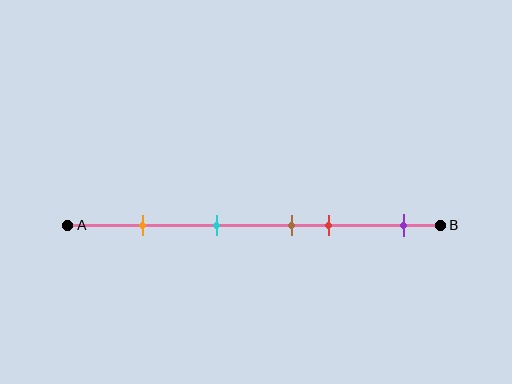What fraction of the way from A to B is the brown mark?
The brown mark is approximately 60% (0.6) of the way from A to B.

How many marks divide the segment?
There are 5 marks dividing the segment.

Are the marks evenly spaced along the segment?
No, the marks are not evenly spaced.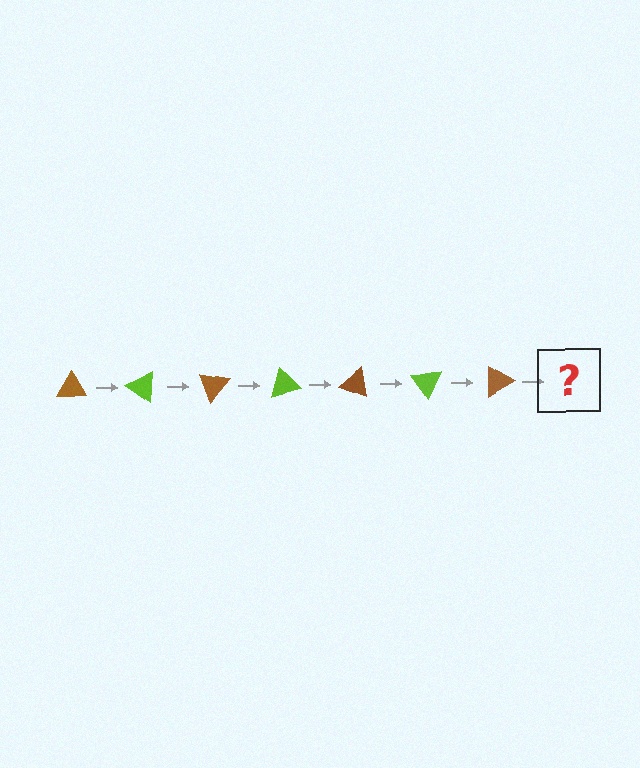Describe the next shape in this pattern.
It should be a lime triangle, rotated 245 degrees from the start.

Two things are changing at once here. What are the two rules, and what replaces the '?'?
The two rules are that it rotates 35 degrees each step and the color cycles through brown and lime. The '?' should be a lime triangle, rotated 245 degrees from the start.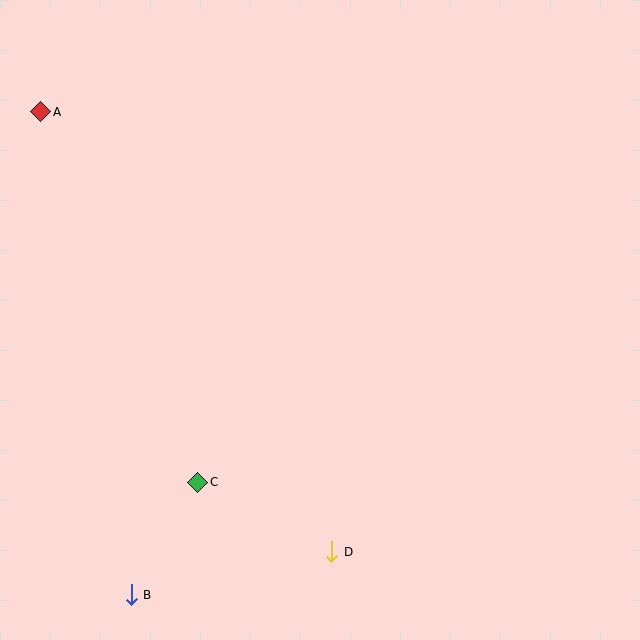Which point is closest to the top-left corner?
Point A is closest to the top-left corner.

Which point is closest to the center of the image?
Point C at (198, 482) is closest to the center.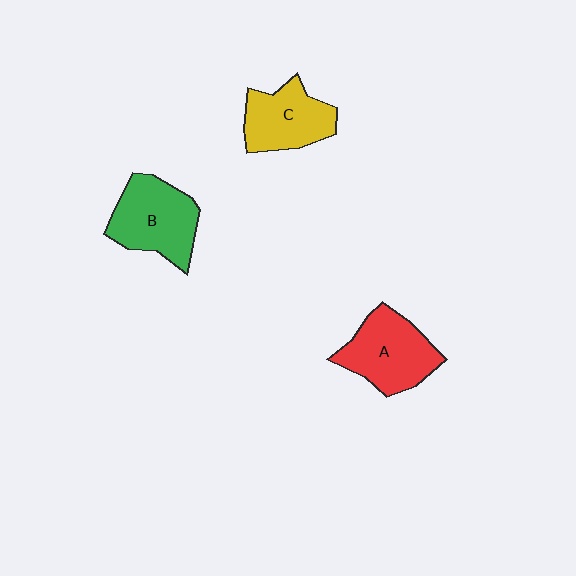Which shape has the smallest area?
Shape C (yellow).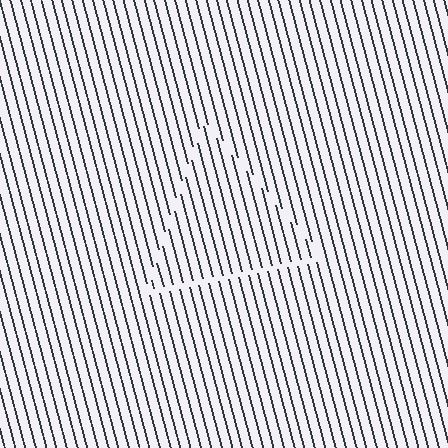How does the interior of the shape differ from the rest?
The interior of the shape contains the same grating, shifted by half a period — the contour is defined by the phase discontinuity where line-ends from the inner and outer gratings abut.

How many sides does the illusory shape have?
3 sides — the line-ends trace a triangle.